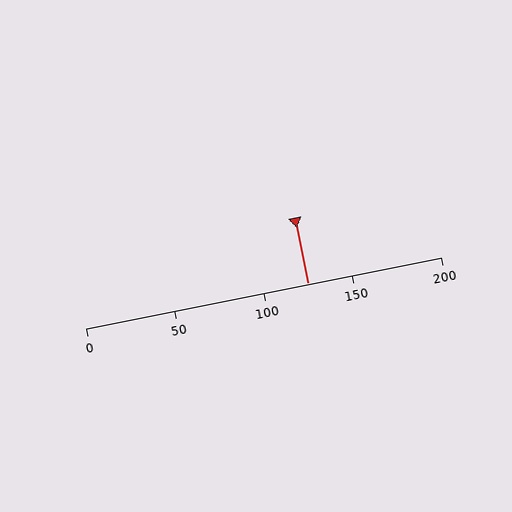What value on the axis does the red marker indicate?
The marker indicates approximately 125.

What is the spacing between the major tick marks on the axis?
The major ticks are spaced 50 apart.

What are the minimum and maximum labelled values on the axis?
The axis runs from 0 to 200.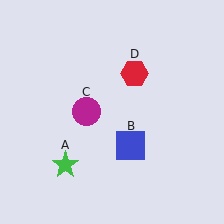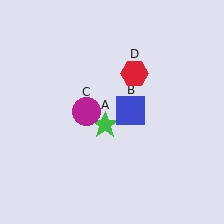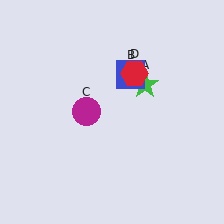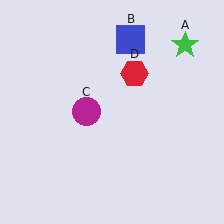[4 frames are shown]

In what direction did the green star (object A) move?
The green star (object A) moved up and to the right.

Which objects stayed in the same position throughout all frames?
Magenta circle (object C) and red hexagon (object D) remained stationary.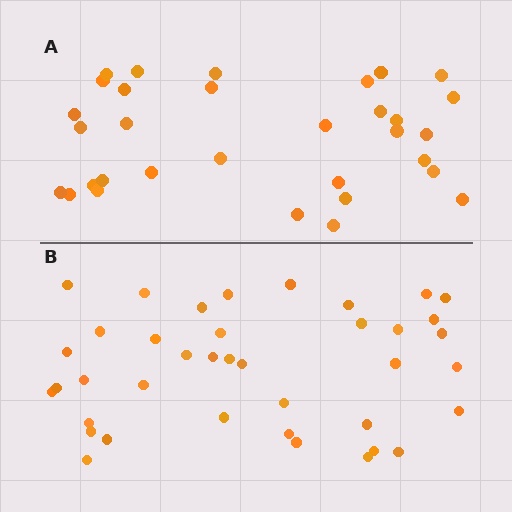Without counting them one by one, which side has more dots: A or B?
Region B (the bottom region) has more dots.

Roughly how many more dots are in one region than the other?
Region B has roughly 8 or so more dots than region A.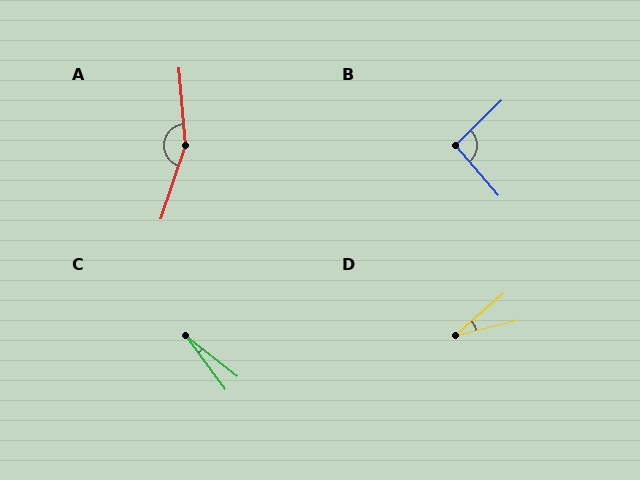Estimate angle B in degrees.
Approximately 93 degrees.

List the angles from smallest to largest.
C (15°), D (27°), B (93°), A (157°).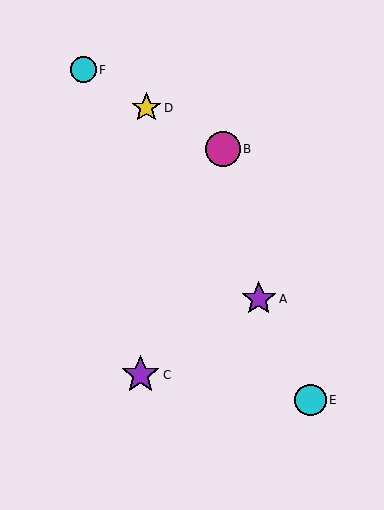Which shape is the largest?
The purple star (labeled C) is the largest.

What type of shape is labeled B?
Shape B is a magenta circle.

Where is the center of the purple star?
The center of the purple star is at (141, 375).